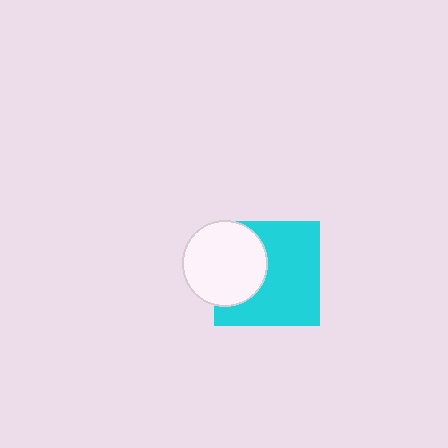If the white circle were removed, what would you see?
You would see the complete cyan square.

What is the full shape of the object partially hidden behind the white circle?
The partially hidden object is a cyan square.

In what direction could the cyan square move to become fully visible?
The cyan square could move right. That would shift it out from behind the white circle entirely.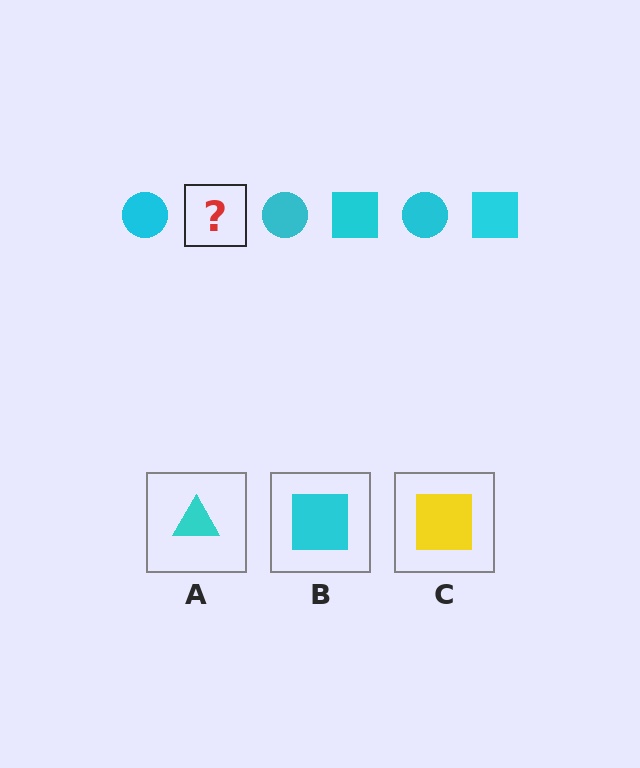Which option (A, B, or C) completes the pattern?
B.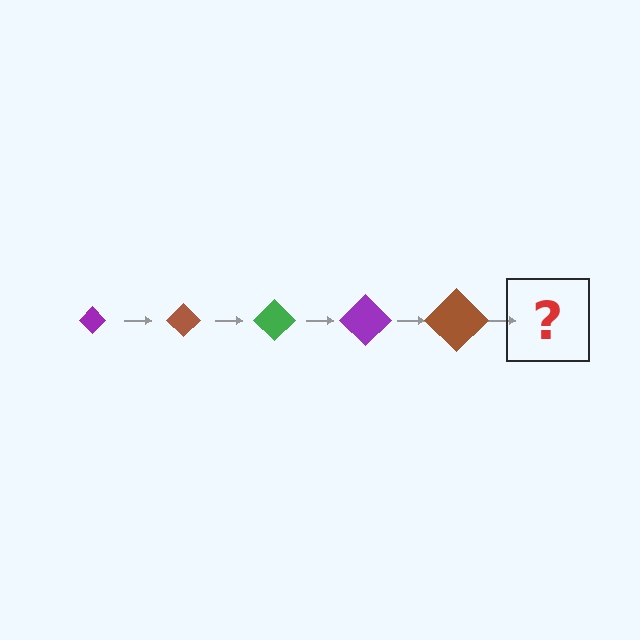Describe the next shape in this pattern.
It should be a green diamond, larger than the previous one.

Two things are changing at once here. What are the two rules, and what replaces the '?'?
The two rules are that the diamond grows larger each step and the color cycles through purple, brown, and green. The '?' should be a green diamond, larger than the previous one.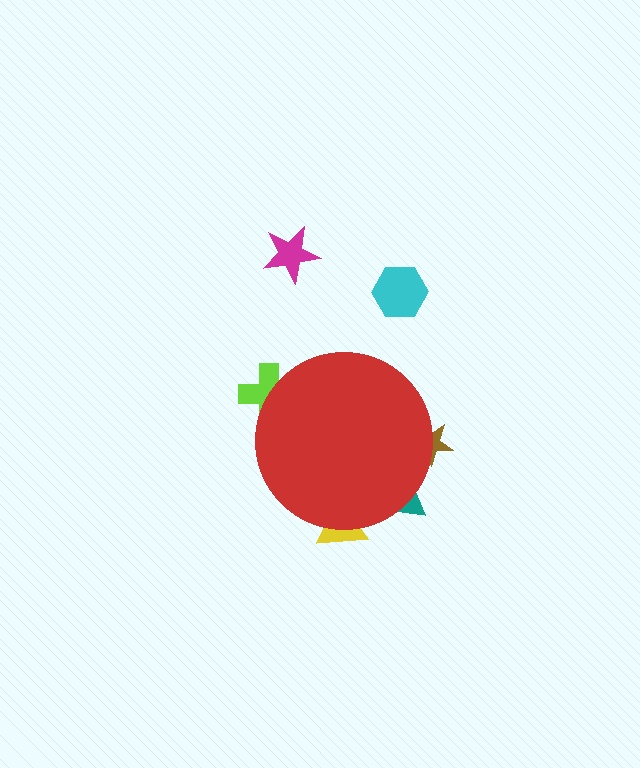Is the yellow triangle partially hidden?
Yes, the yellow triangle is partially hidden behind the red circle.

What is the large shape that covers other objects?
A red circle.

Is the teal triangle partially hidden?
Yes, the teal triangle is partially hidden behind the red circle.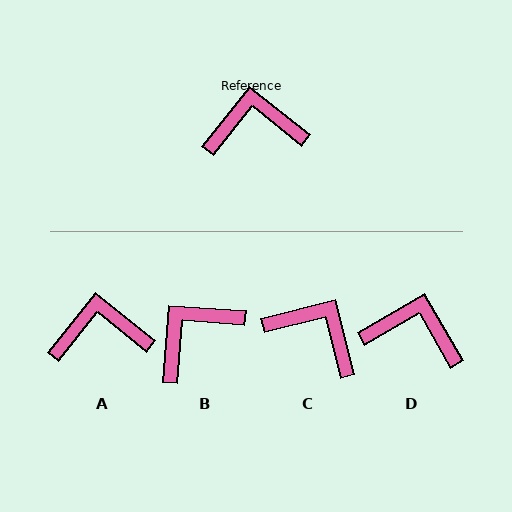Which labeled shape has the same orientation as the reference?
A.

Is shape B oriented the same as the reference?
No, it is off by about 34 degrees.